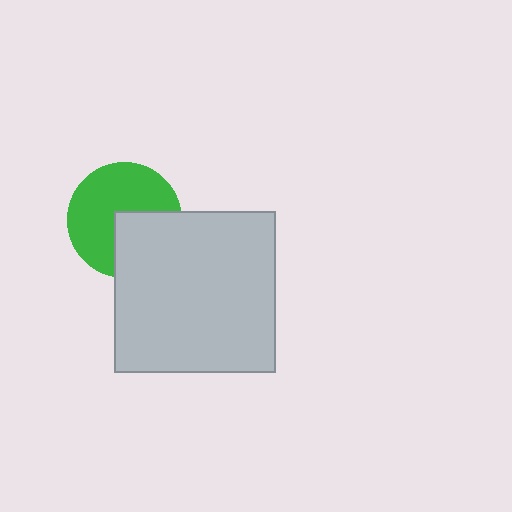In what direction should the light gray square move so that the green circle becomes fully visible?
The light gray square should move toward the lower-right. That is the shortest direction to clear the overlap and leave the green circle fully visible.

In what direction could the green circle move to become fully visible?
The green circle could move toward the upper-left. That would shift it out from behind the light gray square entirely.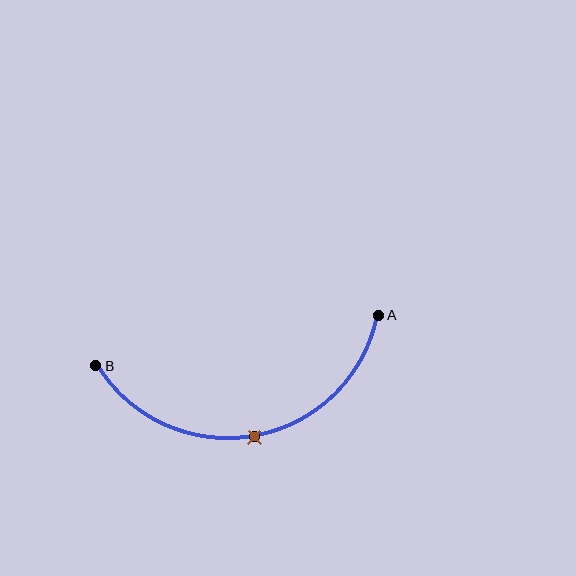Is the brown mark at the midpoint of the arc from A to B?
Yes. The brown mark lies on the arc at equal arc-length from both A and B — it is the arc midpoint.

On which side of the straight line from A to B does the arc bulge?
The arc bulges below the straight line connecting A and B.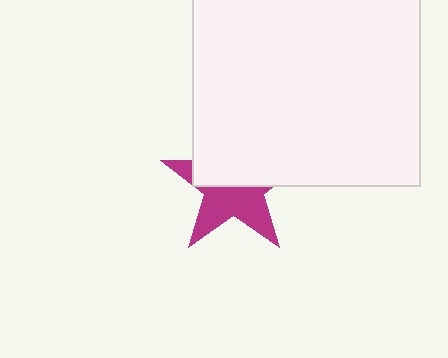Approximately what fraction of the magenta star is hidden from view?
Roughly 52% of the magenta star is hidden behind the white square.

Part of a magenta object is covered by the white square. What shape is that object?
It is a star.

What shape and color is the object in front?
The object in front is a white square.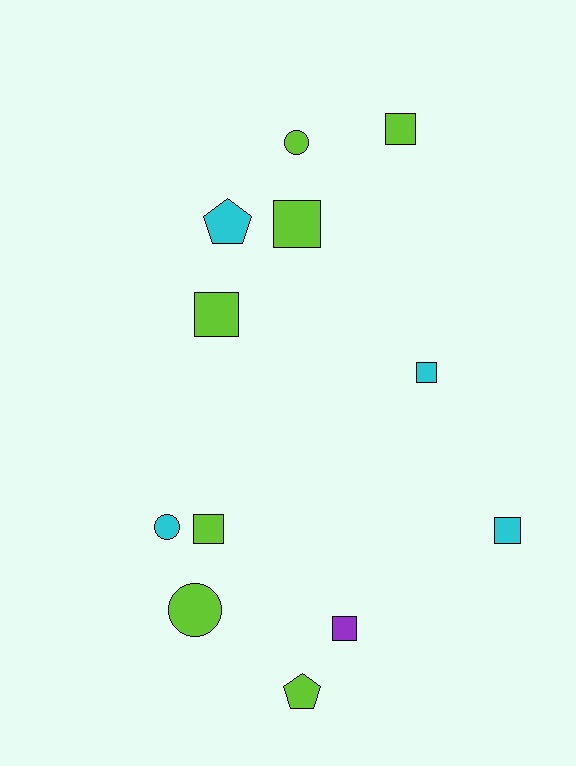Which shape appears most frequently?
Square, with 7 objects.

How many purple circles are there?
There are no purple circles.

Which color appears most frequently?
Lime, with 7 objects.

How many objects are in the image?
There are 12 objects.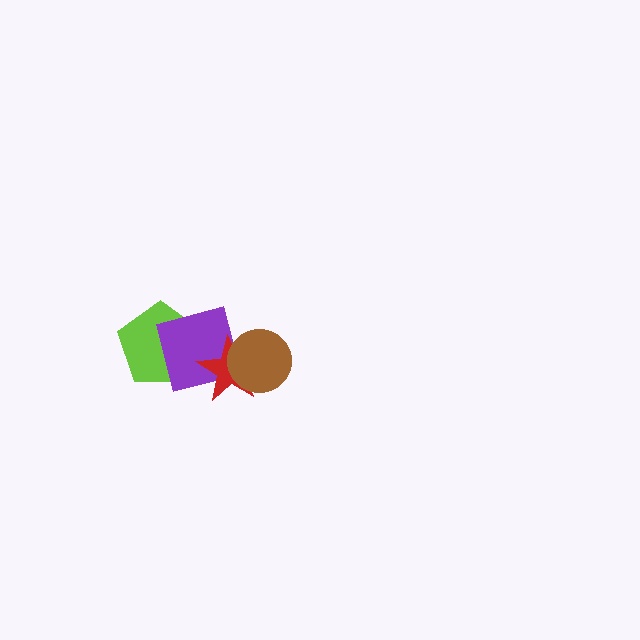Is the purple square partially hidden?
Yes, it is partially covered by another shape.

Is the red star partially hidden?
Yes, it is partially covered by another shape.